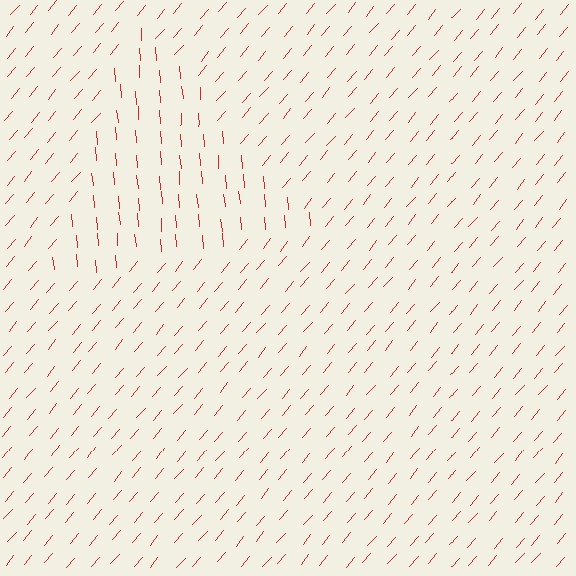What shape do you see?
I see a triangle.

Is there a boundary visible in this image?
Yes, there is a texture boundary formed by a change in line orientation.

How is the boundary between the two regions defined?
The boundary is defined purely by a change in line orientation (approximately 45 degrees difference). All lines are the same color and thickness.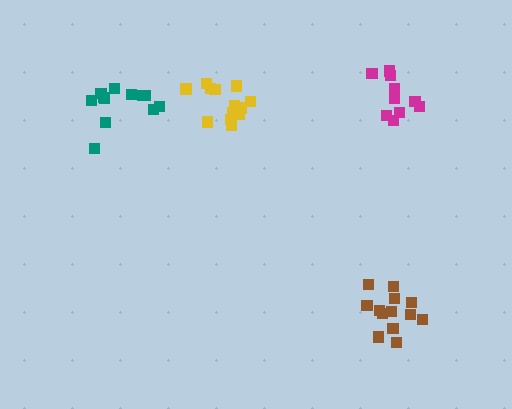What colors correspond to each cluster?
The clusters are colored: yellow, brown, magenta, teal.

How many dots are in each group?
Group 1: 13 dots, Group 2: 13 dots, Group 3: 10 dots, Group 4: 12 dots (48 total).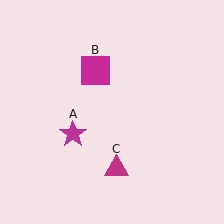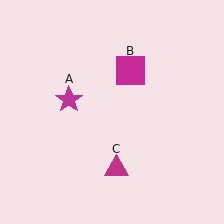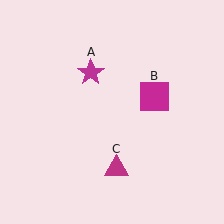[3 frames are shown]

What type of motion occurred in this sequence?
The magenta star (object A), magenta square (object B) rotated clockwise around the center of the scene.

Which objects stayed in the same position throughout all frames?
Magenta triangle (object C) remained stationary.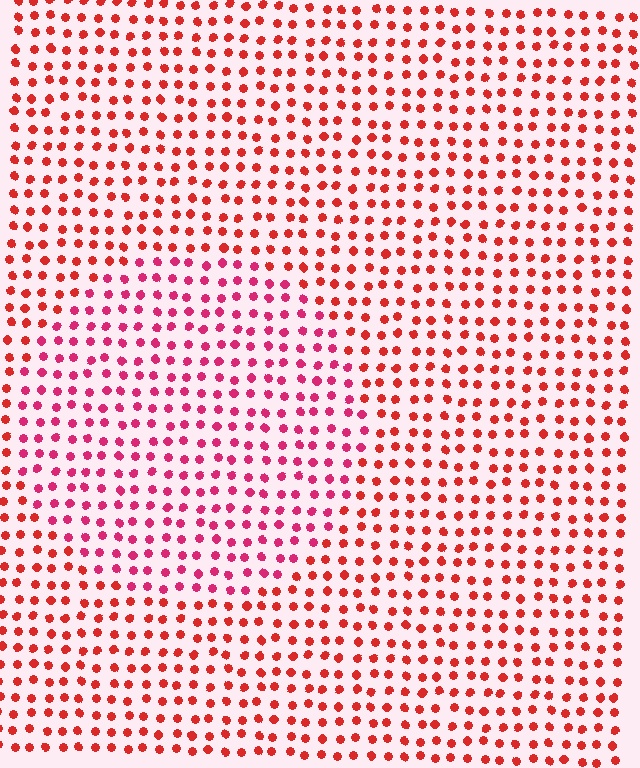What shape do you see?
I see a circle.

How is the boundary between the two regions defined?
The boundary is defined purely by a slight shift in hue (about 26 degrees). Spacing, size, and orientation are identical on both sides.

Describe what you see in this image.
The image is filled with small red elements in a uniform arrangement. A circle-shaped region is visible where the elements are tinted to a slightly different hue, forming a subtle color boundary.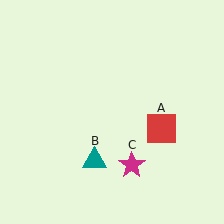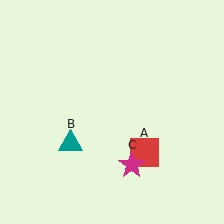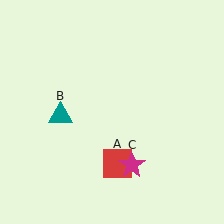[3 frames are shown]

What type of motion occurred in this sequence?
The red square (object A), teal triangle (object B) rotated clockwise around the center of the scene.